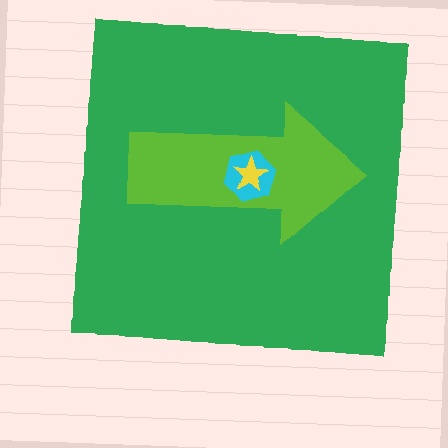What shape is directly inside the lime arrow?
The cyan hexagon.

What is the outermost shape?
The green square.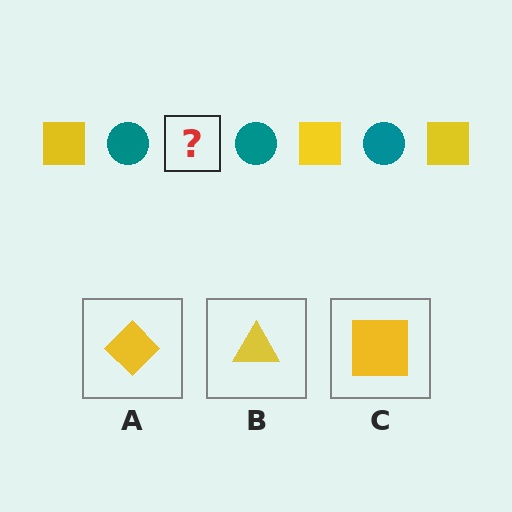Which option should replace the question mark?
Option C.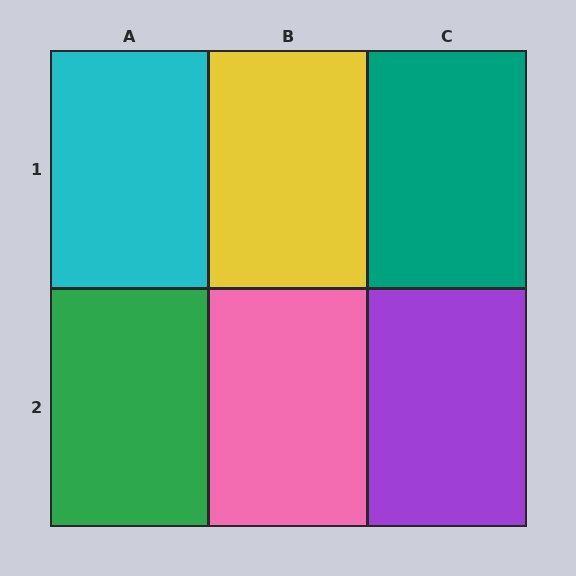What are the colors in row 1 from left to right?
Cyan, yellow, teal.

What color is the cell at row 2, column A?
Green.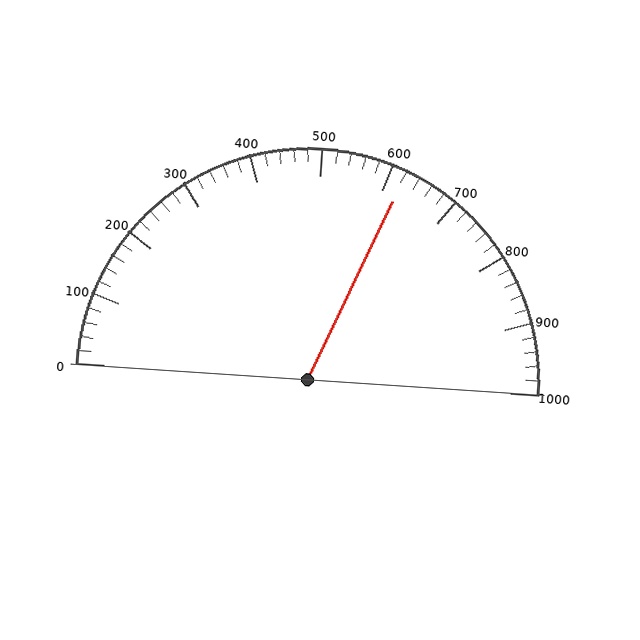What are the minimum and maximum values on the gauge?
The gauge ranges from 0 to 1000.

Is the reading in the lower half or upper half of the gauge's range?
The reading is in the upper half of the range (0 to 1000).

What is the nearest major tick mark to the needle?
The nearest major tick mark is 600.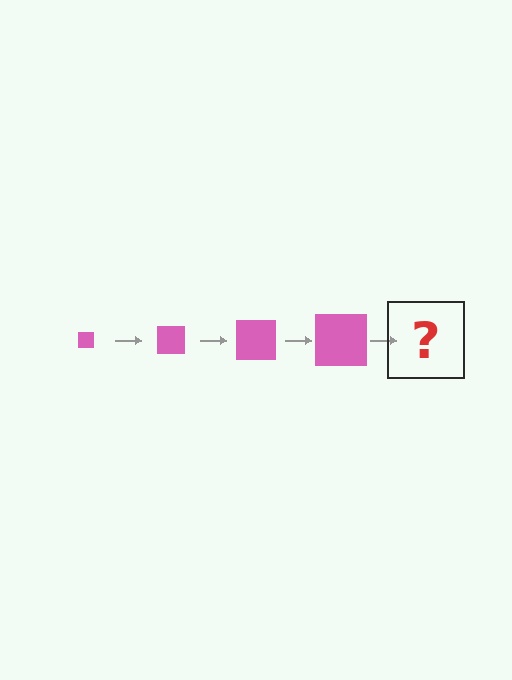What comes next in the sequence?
The next element should be a pink square, larger than the previous one.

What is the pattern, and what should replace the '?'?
The pattern is that the square gets progressively larger each step. The '?' should be a pink square, larger than the previous one.